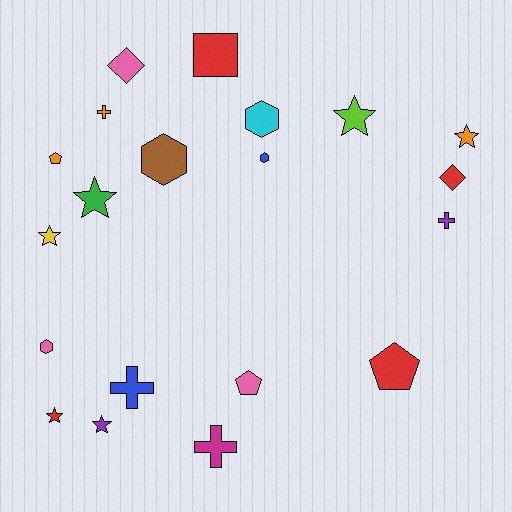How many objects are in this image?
There are 20 objects.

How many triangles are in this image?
There are no triangles.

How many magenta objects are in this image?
There is 1 magenta object.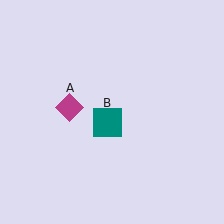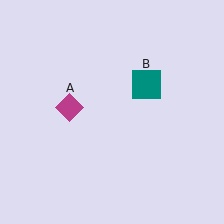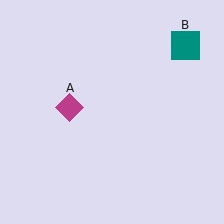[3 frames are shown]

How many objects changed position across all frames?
1 object changed position: teal square (object B).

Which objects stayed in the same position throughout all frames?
Magenta diamond (object A) remained stationary.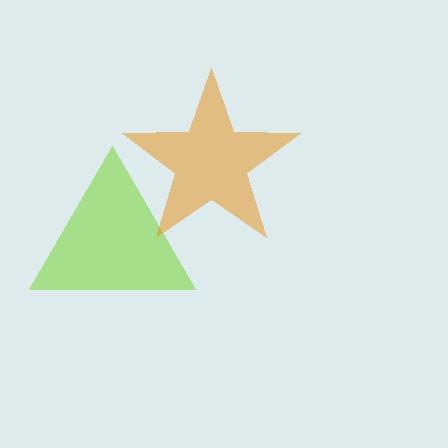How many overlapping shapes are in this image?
There are 2 overlapping shapes in the image.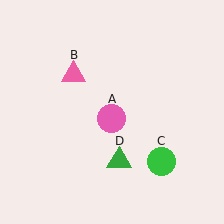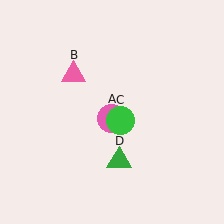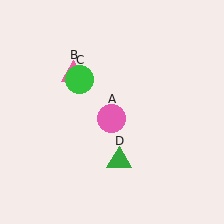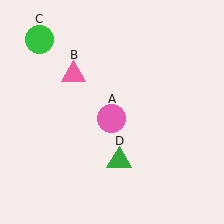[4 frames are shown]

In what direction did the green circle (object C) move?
The green circle (object C) moved up and to the left.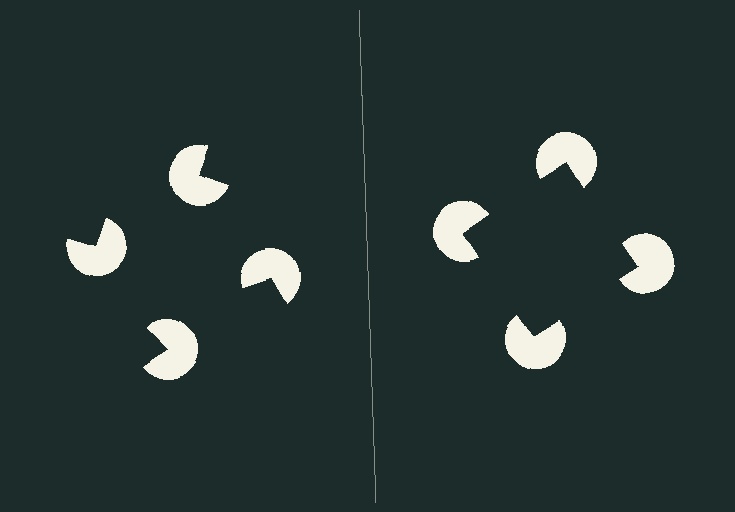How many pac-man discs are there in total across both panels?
8 — 4 on each side.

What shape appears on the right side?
An illusory square.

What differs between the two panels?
The pac-man discs are positioned identically on both sides; only the wedge orientations differ. On the right they align to a square; on the left they are misaligned.